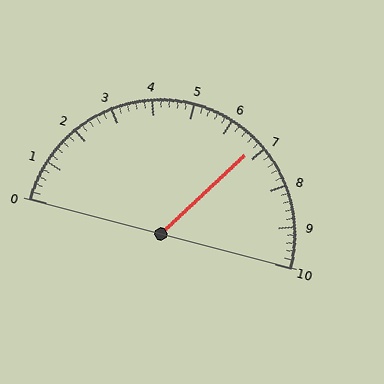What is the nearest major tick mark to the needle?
The nearest major tick mark is 7.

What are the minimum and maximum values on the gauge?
The gauge ranges from 0 to 10.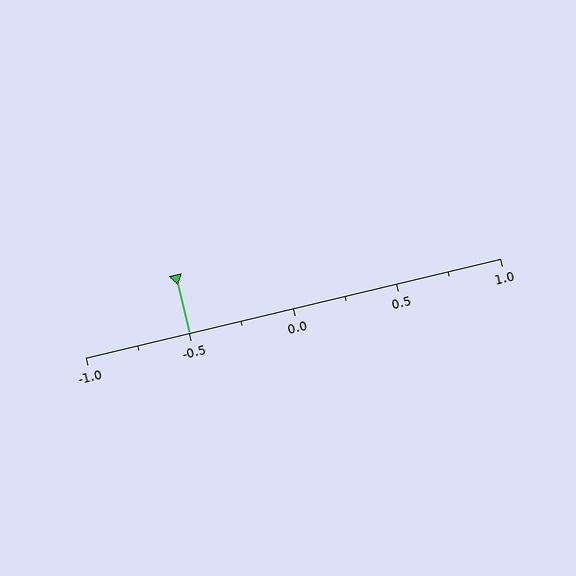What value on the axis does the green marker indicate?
The marker indicates approximately -0.5.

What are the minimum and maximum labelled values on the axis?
The axis runs from -1.0 to 1.0.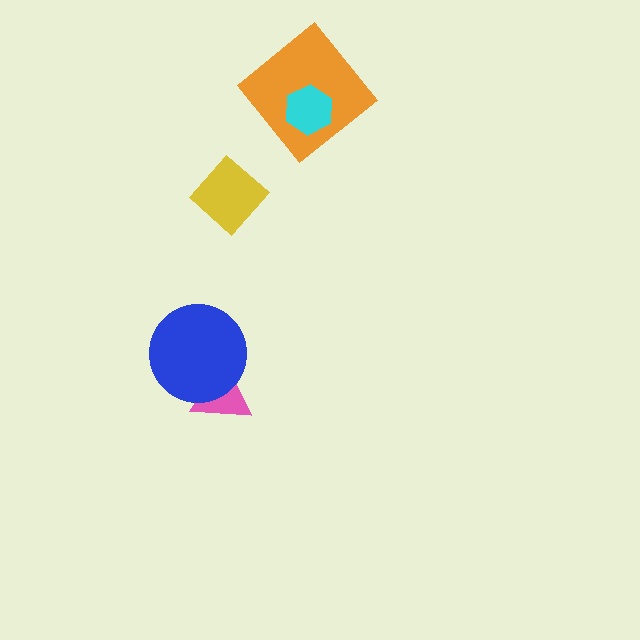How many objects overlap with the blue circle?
1 object overlaps with the blue circle.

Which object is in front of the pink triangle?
The blue circle is in front of the pink triangle.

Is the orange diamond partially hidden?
Yes, it is partially covered by another shape.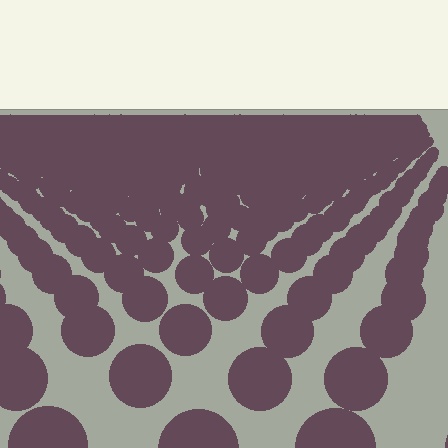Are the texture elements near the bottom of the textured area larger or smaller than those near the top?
Larger. Near the bottom, elements are closer to the viewer and appear at a bigger on-screen size.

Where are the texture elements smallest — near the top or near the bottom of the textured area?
Near the top.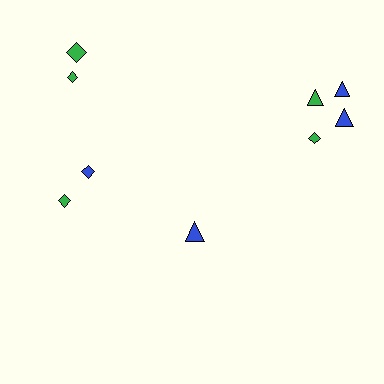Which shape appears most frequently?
Diamond, with 5 objects.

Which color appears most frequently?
Green, with 5 objects.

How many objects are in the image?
There are 9 objects.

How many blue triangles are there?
There are 3 blue triangles.